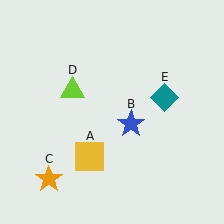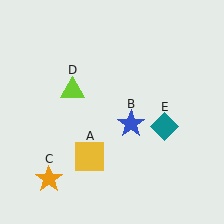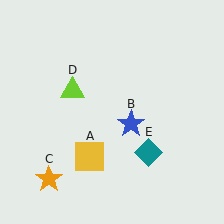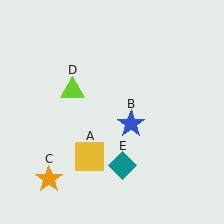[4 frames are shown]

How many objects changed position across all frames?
1 object changed position: teal diamond (object E).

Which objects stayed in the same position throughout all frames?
Yellow square (object A) and blue star (object B) and orange star (object C) and lime triangle (object D) remained stationary.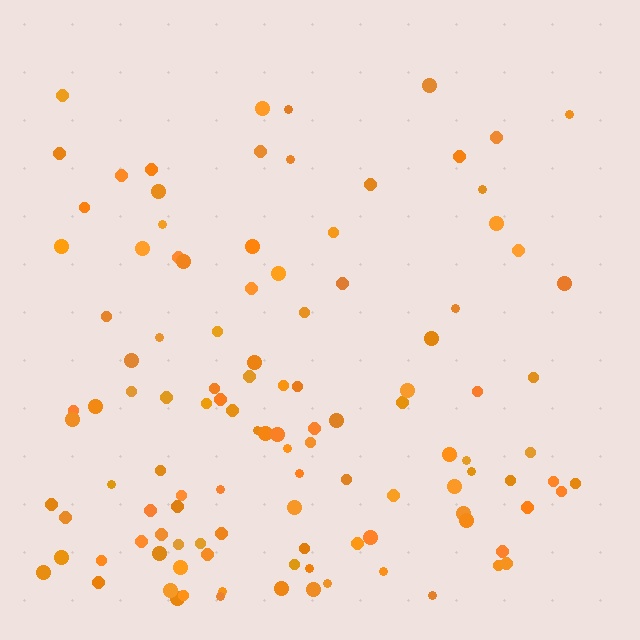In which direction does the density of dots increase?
From top to bottom, with the bottom side densest.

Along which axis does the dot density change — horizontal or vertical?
Vertical.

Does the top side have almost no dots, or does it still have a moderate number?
Still a moderate number, just noticeably fewer than the bottom.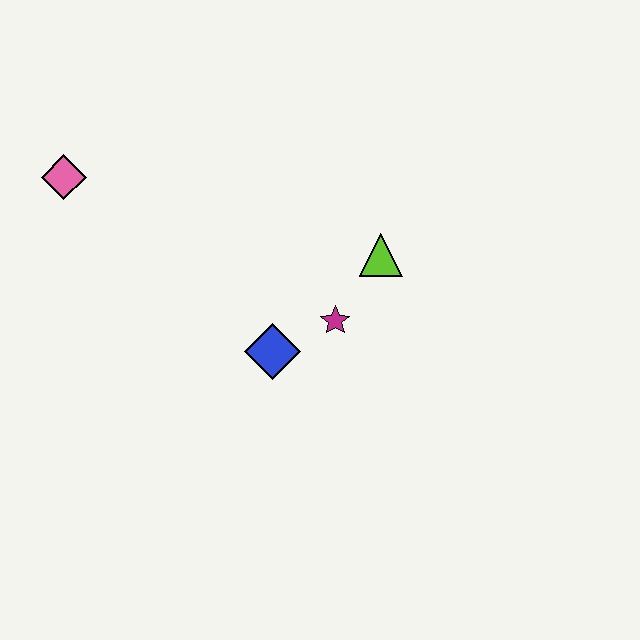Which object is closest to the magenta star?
The blue diamond is closest to the magenta star.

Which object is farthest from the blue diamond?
The pink diamond is farthest from the blue diamond.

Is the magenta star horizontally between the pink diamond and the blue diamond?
No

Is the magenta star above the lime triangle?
No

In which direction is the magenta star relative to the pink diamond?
The magenta star is to the right of the pink diamond.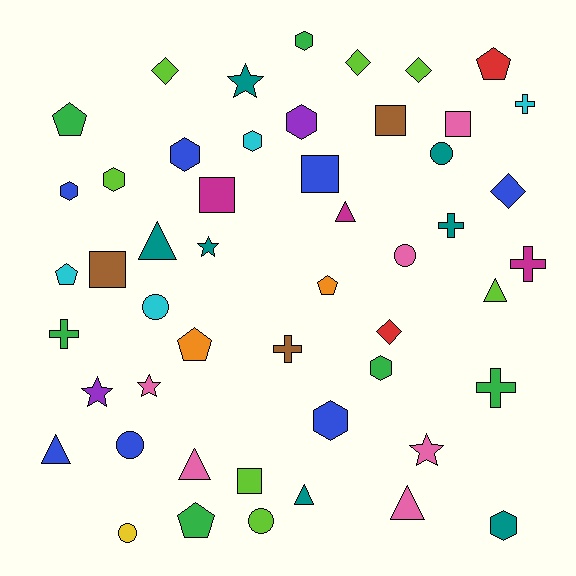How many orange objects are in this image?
There are 2 orange objects.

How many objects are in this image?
There are 50 objects.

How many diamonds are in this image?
There are 5 diamonds.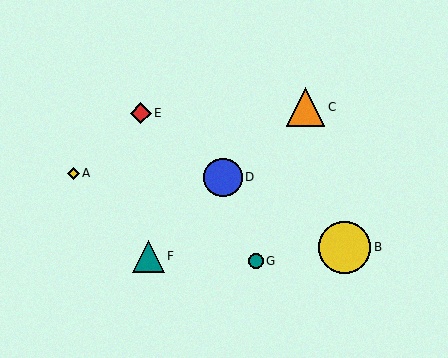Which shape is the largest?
The yellow circle (labeled B) is the largest.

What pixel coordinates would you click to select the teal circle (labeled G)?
Click at (256, 261) to select the teal circle G.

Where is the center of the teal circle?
The center of the teal circle is at (256, 261).